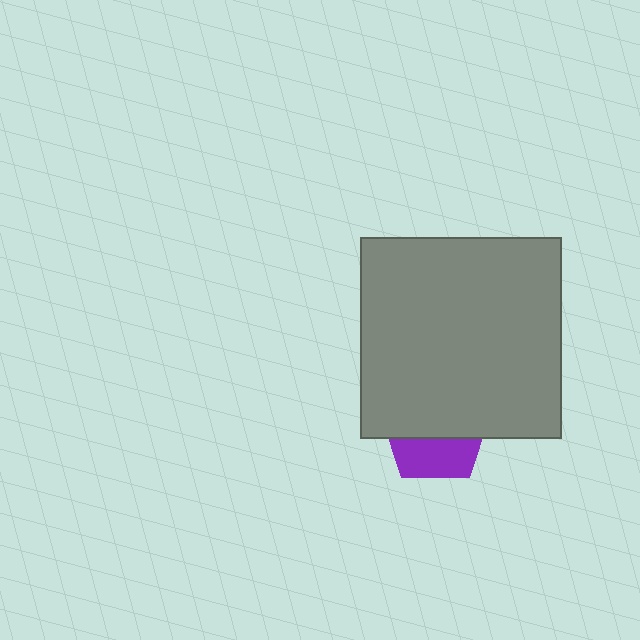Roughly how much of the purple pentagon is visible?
A small part of it is visible (roughly 39%).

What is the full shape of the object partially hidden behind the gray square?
The partially hidden object is a purple pentagon.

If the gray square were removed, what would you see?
You would see the complete purple pentagon.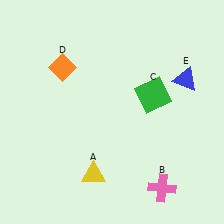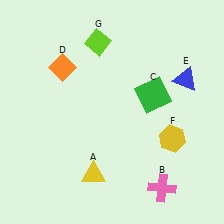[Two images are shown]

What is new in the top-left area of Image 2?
A lime diamond (G) was added in the top-left area of Image 2.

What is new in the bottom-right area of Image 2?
A yellow hexagon (F) was added in the bottom-right area of Image 2.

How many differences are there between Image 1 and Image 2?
There are 2 differences between the two images.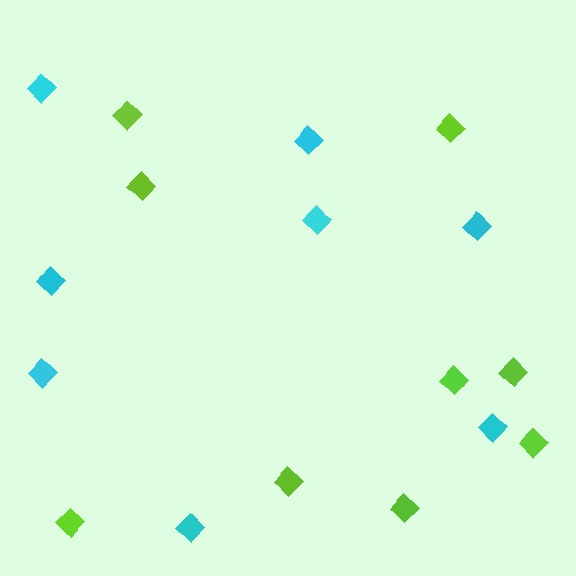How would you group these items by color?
There are 2 groups: one group of cyan diamonds (8) and one group of lime diamonds (9).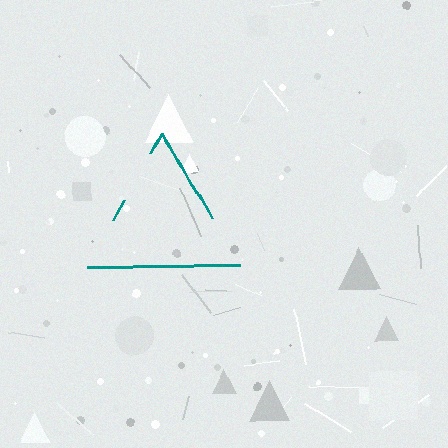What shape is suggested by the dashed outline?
The dashed outline suggests a triangle.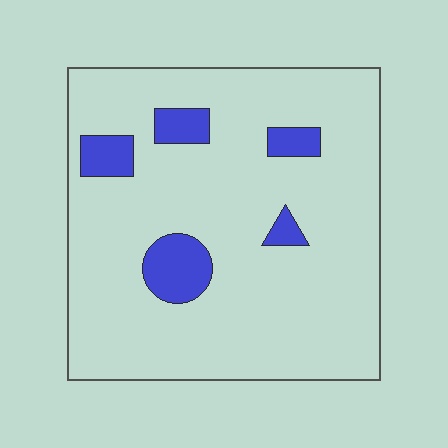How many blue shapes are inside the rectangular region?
5.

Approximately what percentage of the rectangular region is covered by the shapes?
Approximately 10%.